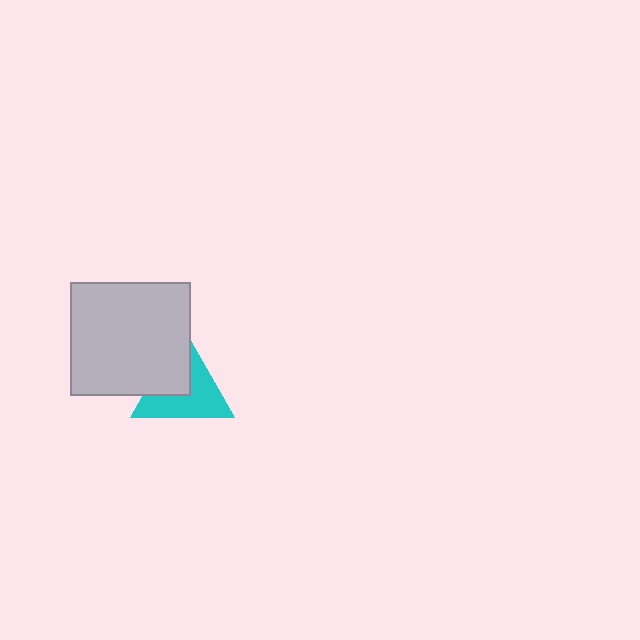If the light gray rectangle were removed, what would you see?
You would see the complete cyan triangle.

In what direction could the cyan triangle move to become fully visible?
The cyan triangle could move toward the lower-right. That would shift it out from behind the light gray rectangle entirely.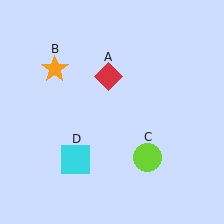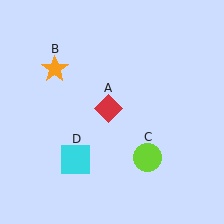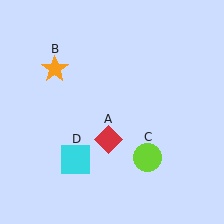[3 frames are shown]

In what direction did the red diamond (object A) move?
The red diamond (object A) moved down.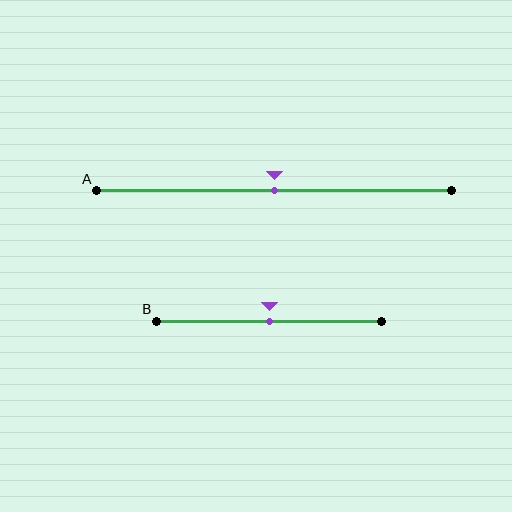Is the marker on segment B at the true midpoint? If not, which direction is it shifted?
Yes, the marker on segment B is at the true midpoint.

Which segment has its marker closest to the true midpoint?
Segment A has its marker closest to the true midpoint.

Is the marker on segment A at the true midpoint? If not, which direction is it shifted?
Yes, the marker on segment A is at the true midpoint.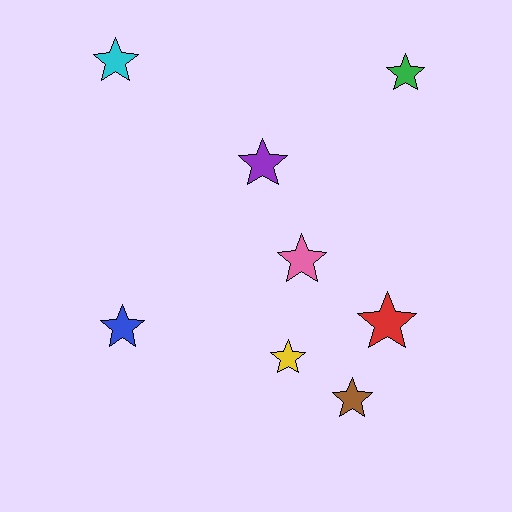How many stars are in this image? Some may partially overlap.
There are 8 stars.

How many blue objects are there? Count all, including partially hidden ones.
There is 1 blue object.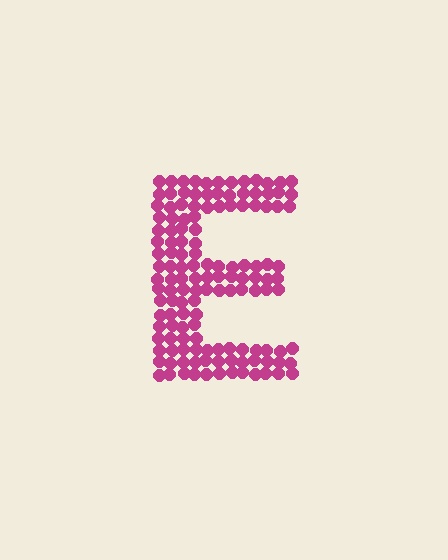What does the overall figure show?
The overall figure shows the letter E.